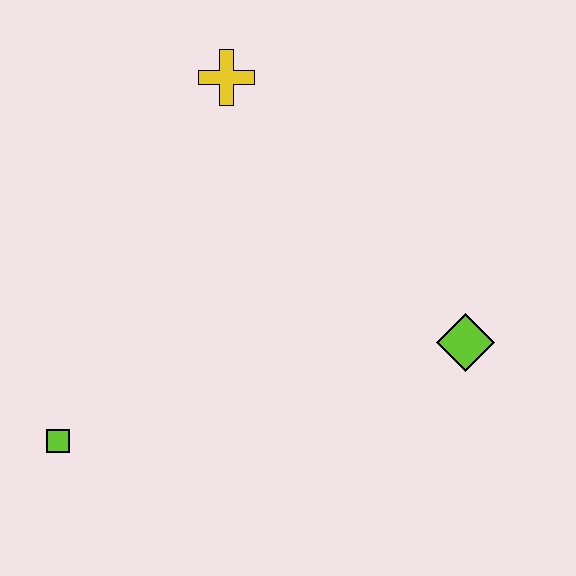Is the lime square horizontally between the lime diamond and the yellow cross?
No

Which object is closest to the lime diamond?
The yellow cross is closest to the lime diamond.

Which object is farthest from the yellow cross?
The lime square is farthest from the yellow cross.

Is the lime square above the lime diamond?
No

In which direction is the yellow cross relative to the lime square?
The yellow cross is above the lime square.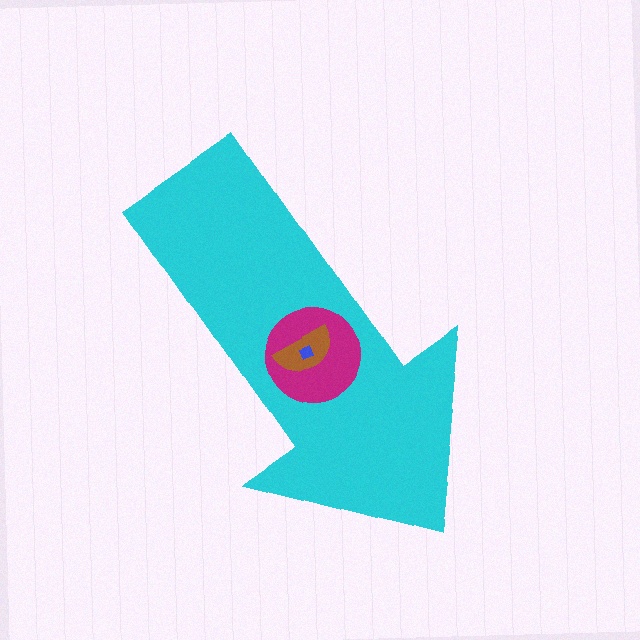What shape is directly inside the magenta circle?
The brown semicircle.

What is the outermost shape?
The cyan arrow.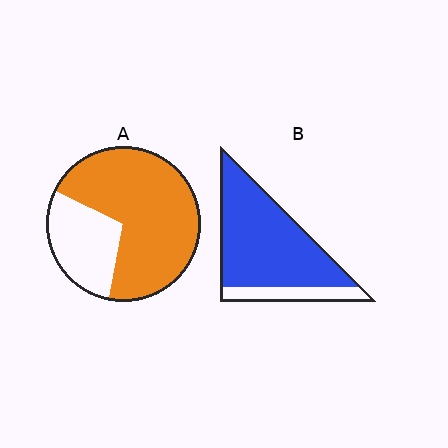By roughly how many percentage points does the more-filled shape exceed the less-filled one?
By roughly 10 percentage points (B over A).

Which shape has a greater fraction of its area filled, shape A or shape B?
Shape B.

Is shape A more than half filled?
Yes.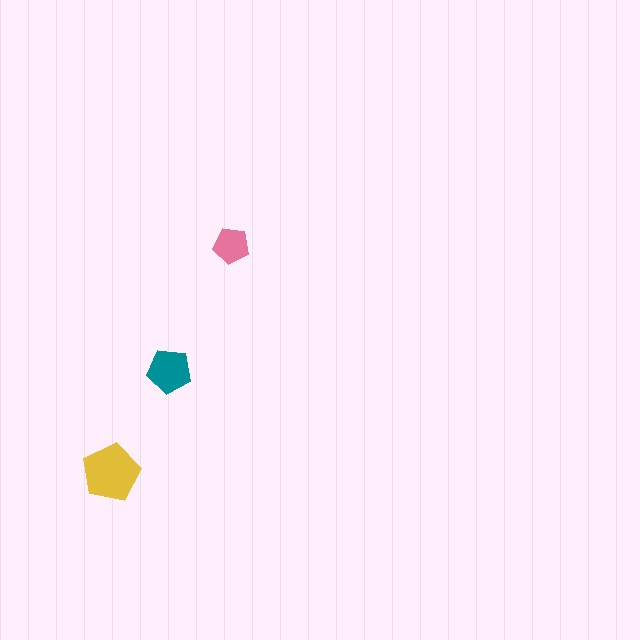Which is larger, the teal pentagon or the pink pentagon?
The teal one.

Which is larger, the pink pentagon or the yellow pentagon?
The yellow one.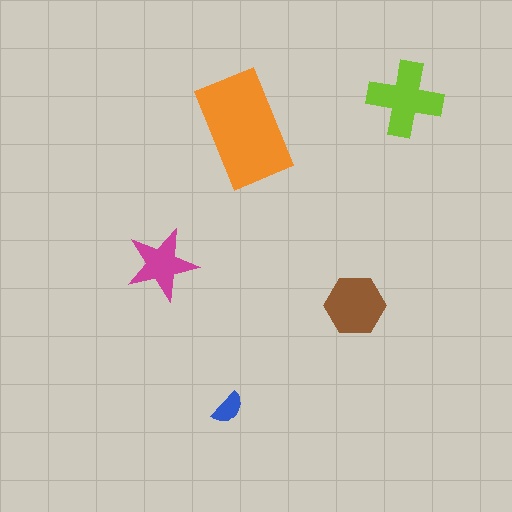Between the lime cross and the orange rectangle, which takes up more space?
The orange rectangle.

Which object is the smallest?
The blue semicircle.